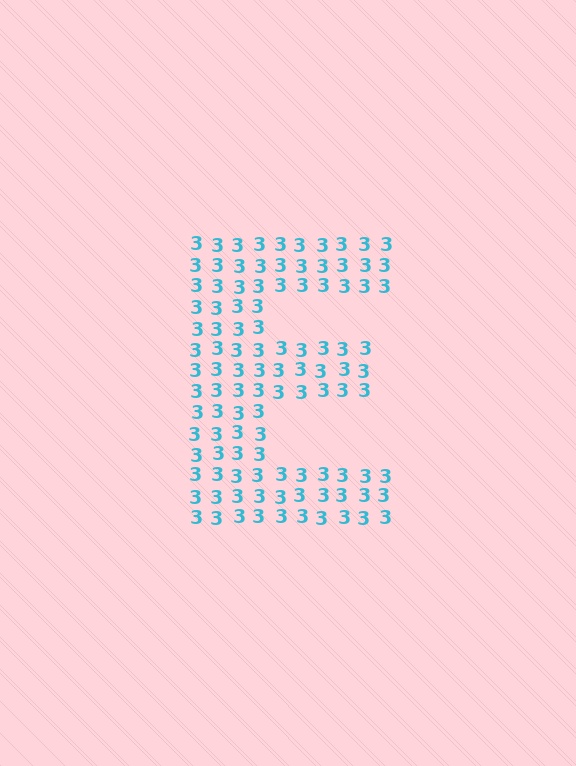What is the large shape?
The large shape is the letter E.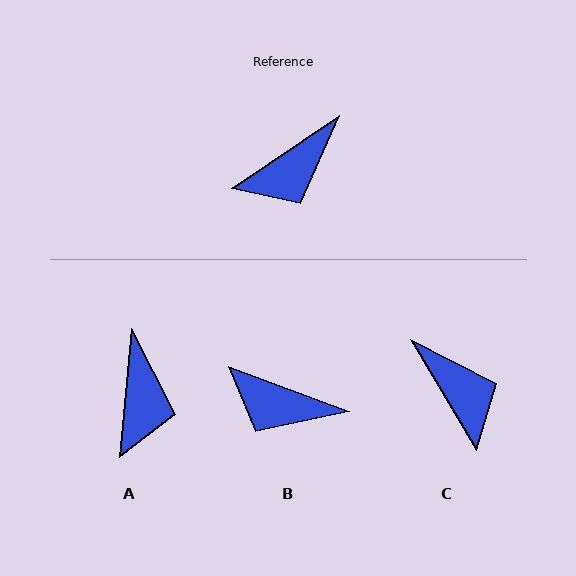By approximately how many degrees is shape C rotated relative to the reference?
Approximately 86 degrees counter-clockwise.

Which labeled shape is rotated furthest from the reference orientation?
C, about 86 degrees away.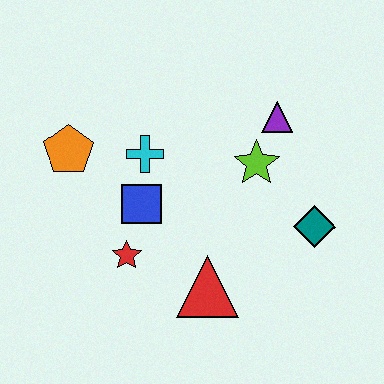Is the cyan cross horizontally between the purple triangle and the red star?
Yes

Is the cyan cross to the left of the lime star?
Yes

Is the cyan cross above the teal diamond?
Yes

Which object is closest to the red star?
The blue square is closest to the red star.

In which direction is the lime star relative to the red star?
The lime star is to the right of the red star.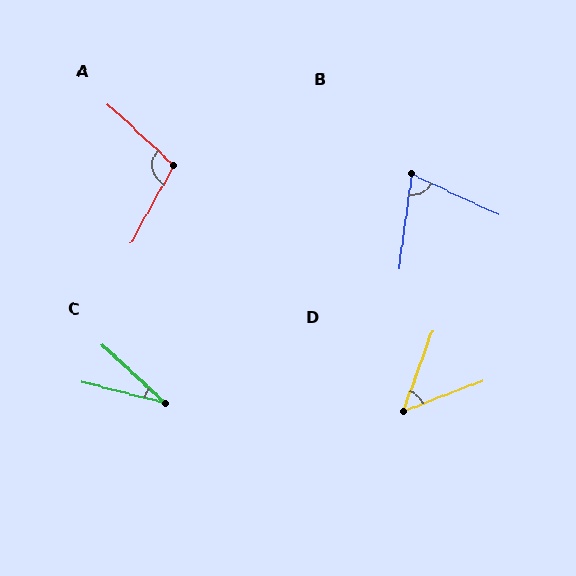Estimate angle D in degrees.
Approximately 49 degrees.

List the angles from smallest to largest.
C (28°), D (49°), B (73°), A (104°).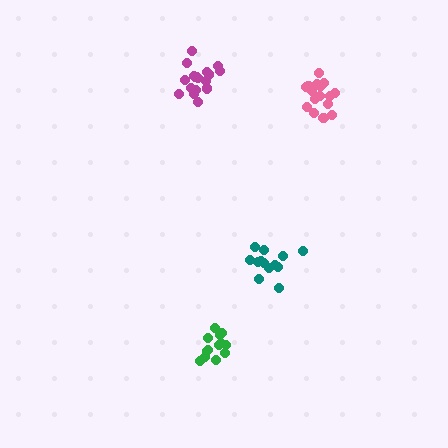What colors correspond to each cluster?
The clusters are colored: teal, pink, green, magenta.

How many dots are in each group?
Group 1: 13 dots, Group 2: 16 dots, Group 3: 13 dots, Group 4: 18 dots (60 total).